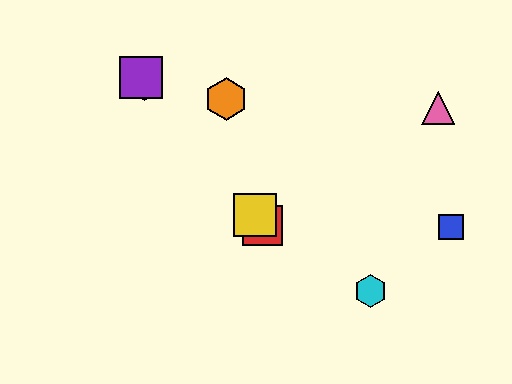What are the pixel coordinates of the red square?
The red square is at (263, 225).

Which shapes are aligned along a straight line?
The red square, the green hexagon, the yellow square, the purple square are aligned along a straight line.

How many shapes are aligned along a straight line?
4 shapes (the red square, the green hexagon, the yellow square, the purple square) are aligned along a straight line.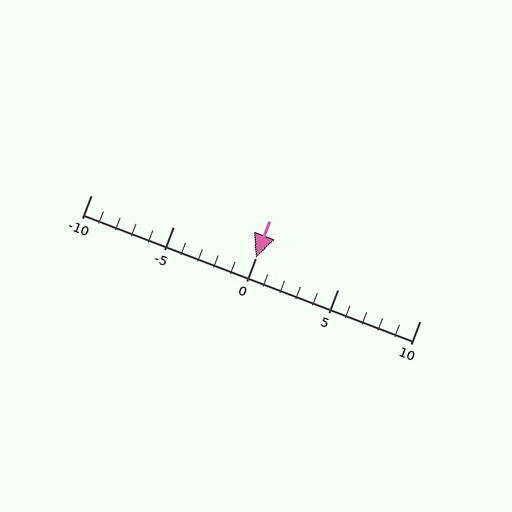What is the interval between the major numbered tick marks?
The major tick marks are spaced 5 units apart.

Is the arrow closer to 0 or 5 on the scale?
The arrow is closer to 0.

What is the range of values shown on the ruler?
The ruler shows values from -10 to 10.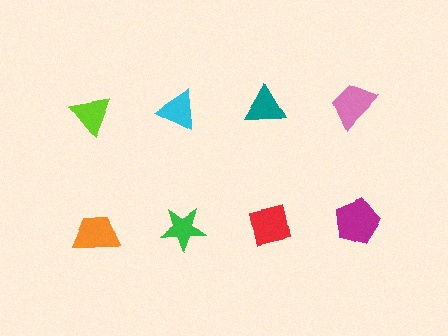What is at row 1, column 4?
A pink trapezoid.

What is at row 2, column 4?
A magenta pentagon.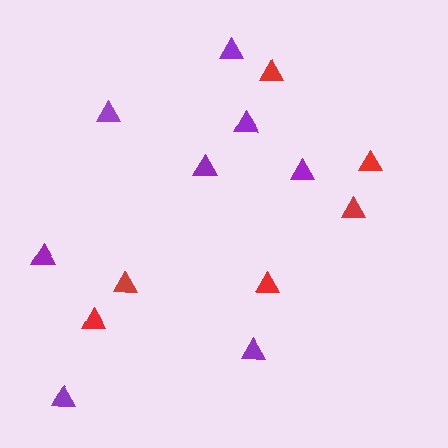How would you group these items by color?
There are 2 groups: one group of purple triangles (8) and one group of red triangles (6).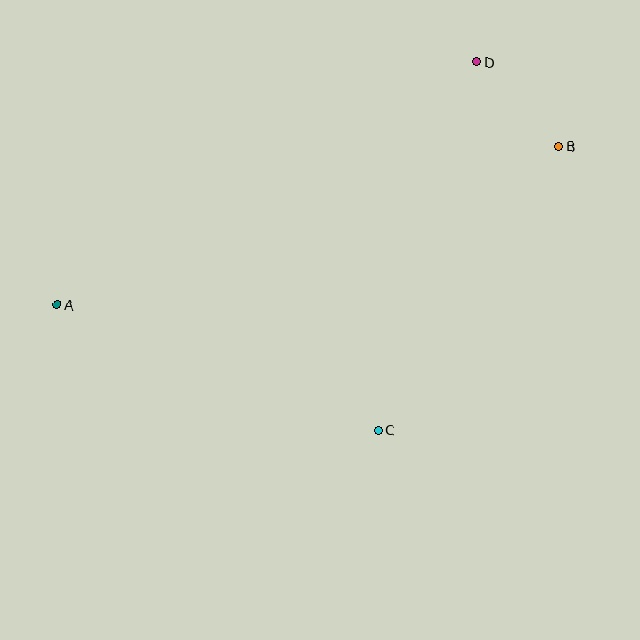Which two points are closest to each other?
Points B and D are closest to each other.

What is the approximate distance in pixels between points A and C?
The distance between A and C is approximately 345 pixels.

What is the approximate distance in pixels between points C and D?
The distance between C and D is approximately 381 pixels.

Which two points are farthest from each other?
Points A and B are farthest from each other.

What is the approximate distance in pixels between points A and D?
The distance between A and D is approximately 485 pixels.